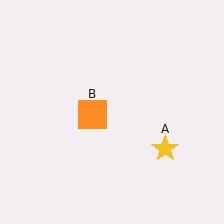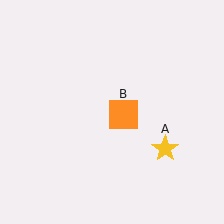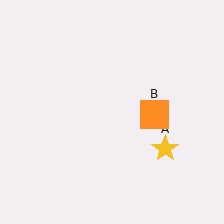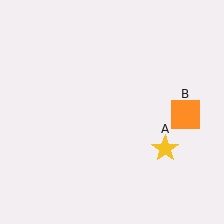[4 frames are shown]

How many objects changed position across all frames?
1 object changed position: orange square (object B).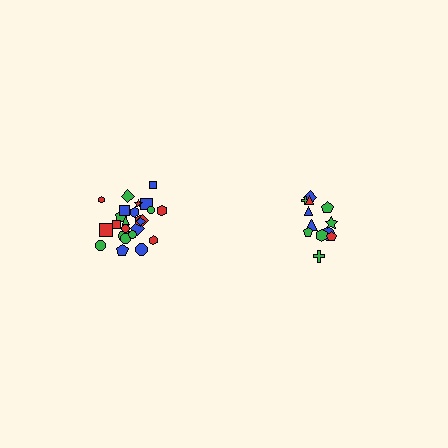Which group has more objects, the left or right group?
The left group.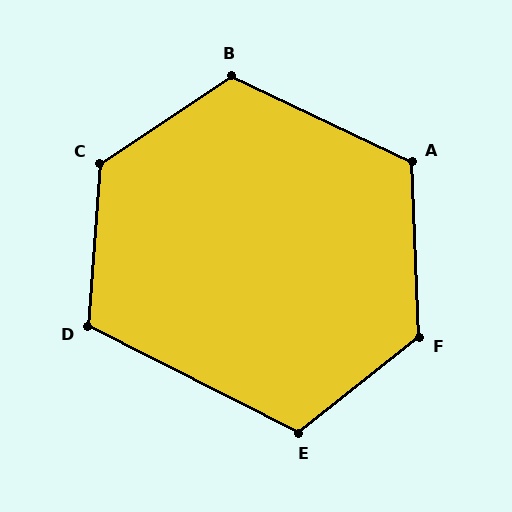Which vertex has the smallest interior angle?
D, at approximately 113 degrees.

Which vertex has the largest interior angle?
C, at approximately 128 degrees.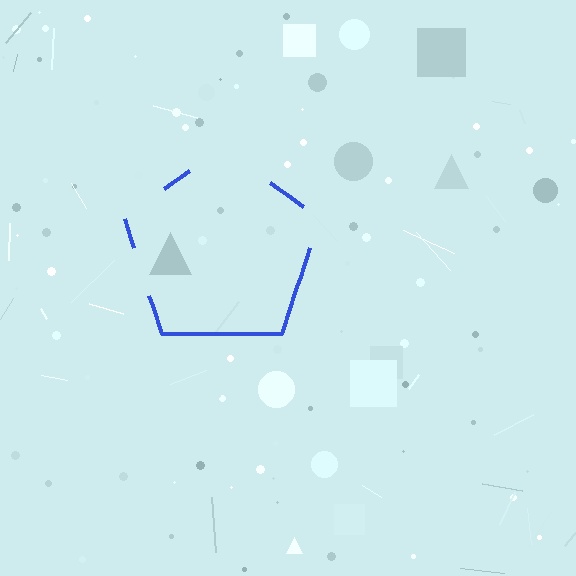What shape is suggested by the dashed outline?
The dashed outline suggests a pentagon.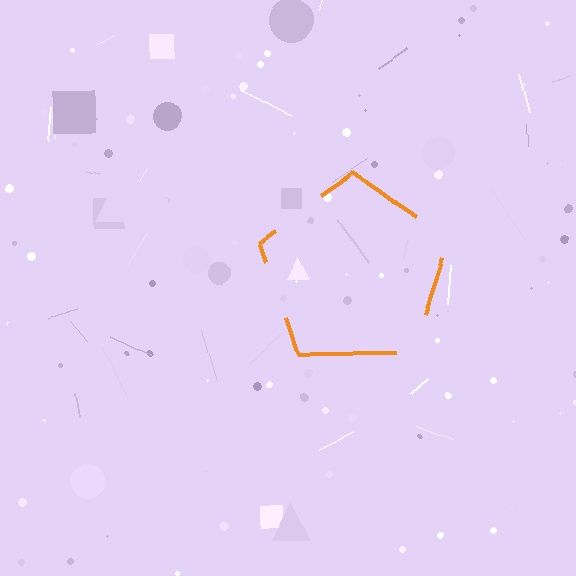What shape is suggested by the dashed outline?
The dashed outline suggests a pentagon.